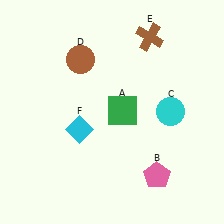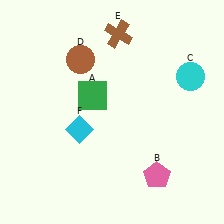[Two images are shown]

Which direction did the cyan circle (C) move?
The cyan circle (C) moved up.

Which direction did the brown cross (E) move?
The brown cross (E) moved left.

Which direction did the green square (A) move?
The green square (A) moved left.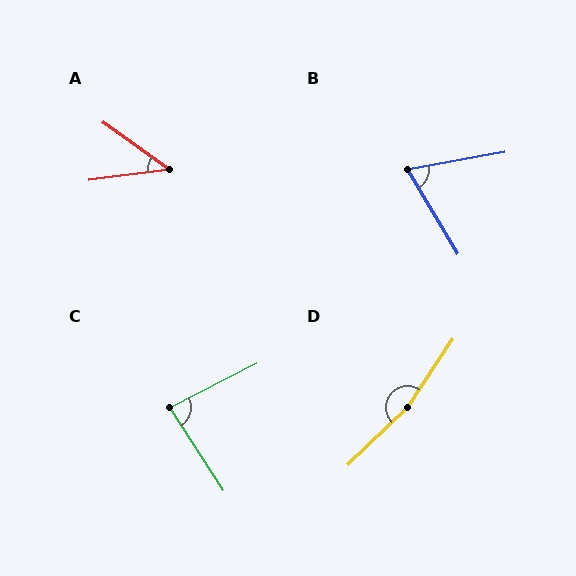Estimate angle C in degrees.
Approximately 84 degrees.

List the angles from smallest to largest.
A (43°), B (69°), C (84°), D (168°).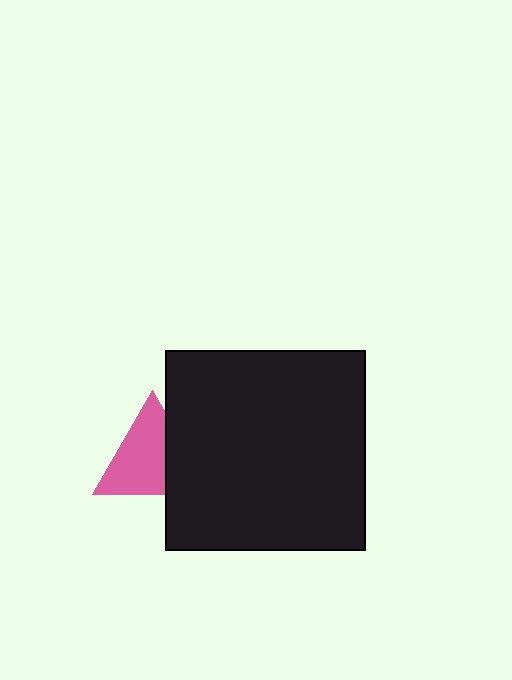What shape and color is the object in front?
The object in front is a black square.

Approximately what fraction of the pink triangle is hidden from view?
Roughly 31% of the pink triangle is hidden behind the black square.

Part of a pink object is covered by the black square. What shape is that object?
It is a triangle.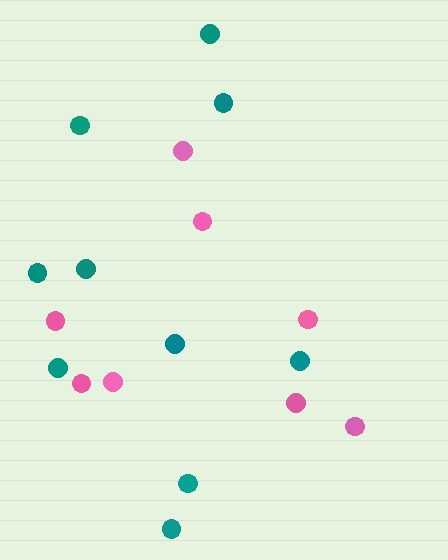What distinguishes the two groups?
There are 2 groups: one group of teal circles (10) and one group of pink circles (8).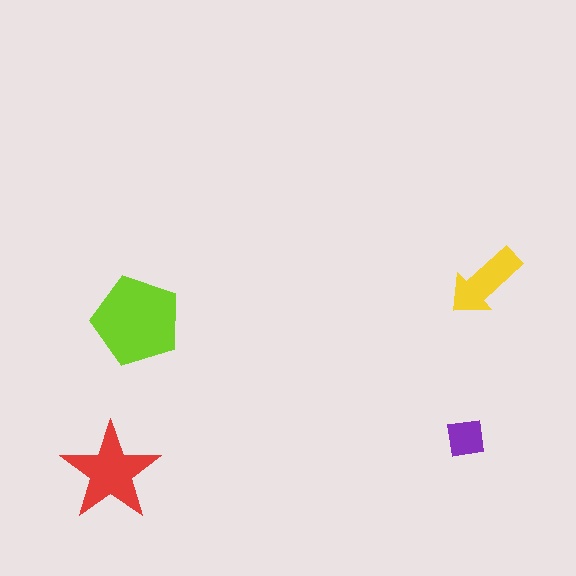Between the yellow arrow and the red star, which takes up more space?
The red star.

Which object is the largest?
The lime pentagon.